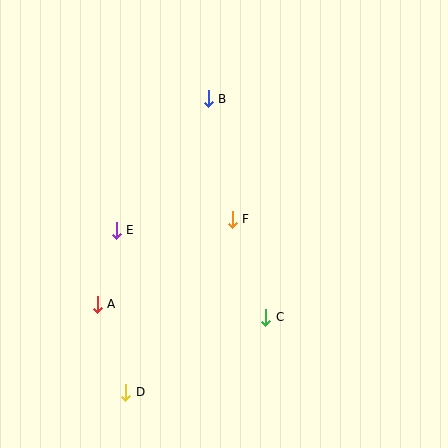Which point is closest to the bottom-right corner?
Point C is closest to the bottom-right corner.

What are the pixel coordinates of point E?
Point E is at (116, 230).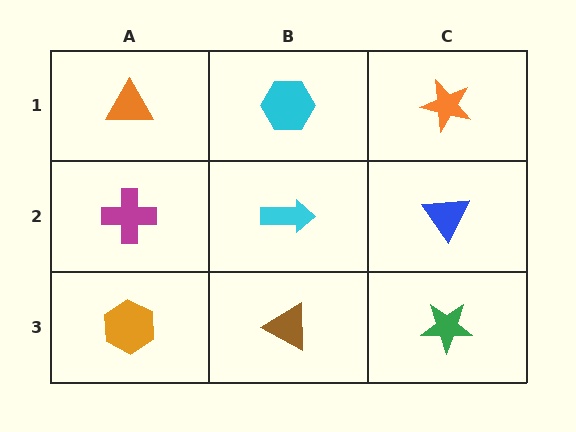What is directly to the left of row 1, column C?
A cyan hexagon.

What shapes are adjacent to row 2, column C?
An orange star (row 1, column C), a green star (row 3, column C), a cyan arrow (row 2, column B).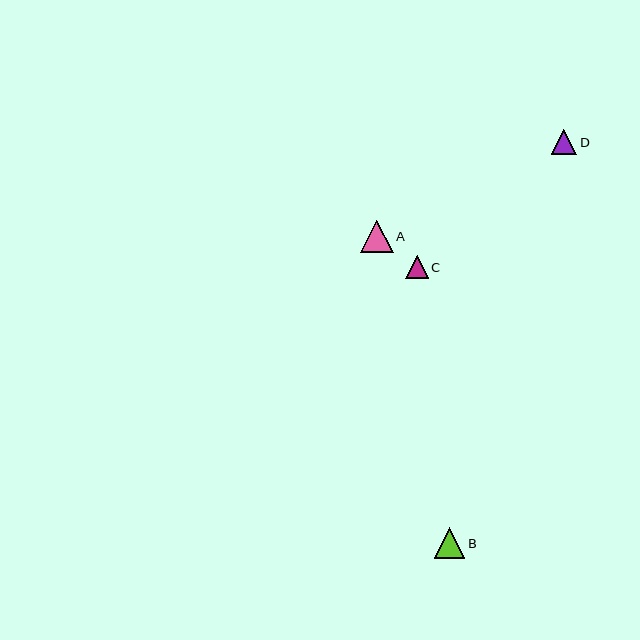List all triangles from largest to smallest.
From largest to smallest: A, B, D, C.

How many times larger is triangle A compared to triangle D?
Triangle A is approximately 1.3 times the size of triangle D.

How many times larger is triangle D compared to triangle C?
Triangle D is approximately 1.1 times the size of triangle C.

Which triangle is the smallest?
Triangle C is the smallest with a size of approximately 23 pixels.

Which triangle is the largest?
Triangle A is the largest with a size of approximately 33 pixels.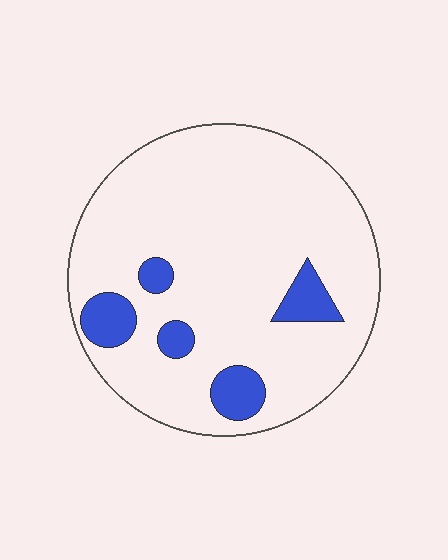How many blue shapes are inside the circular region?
5.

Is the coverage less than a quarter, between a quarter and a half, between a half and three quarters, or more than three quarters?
Less than a quarter.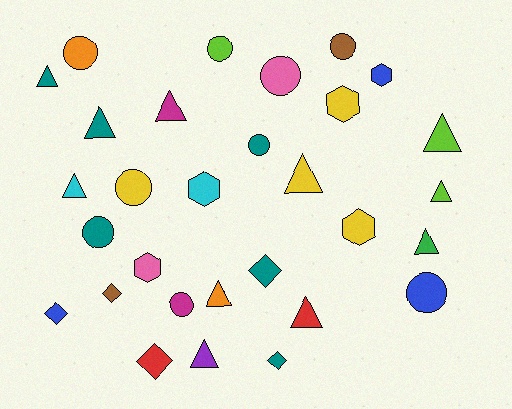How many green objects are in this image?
There is 1 green object.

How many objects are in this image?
There are 30 objects.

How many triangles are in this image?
There are 11 triangles.